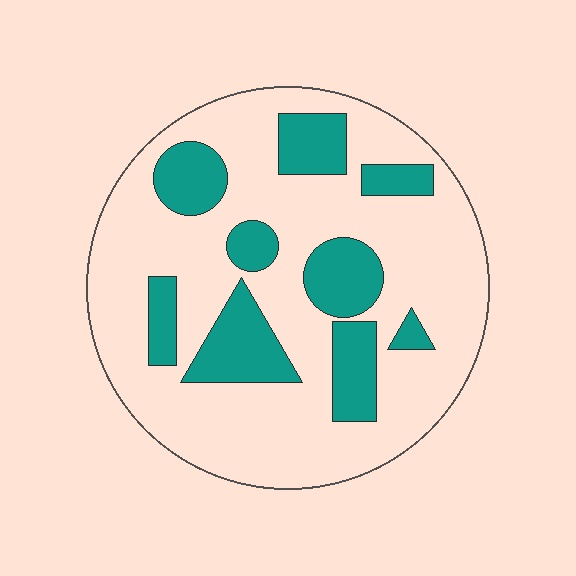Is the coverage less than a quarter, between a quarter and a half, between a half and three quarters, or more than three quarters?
Between a quarter and a half.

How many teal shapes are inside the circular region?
9.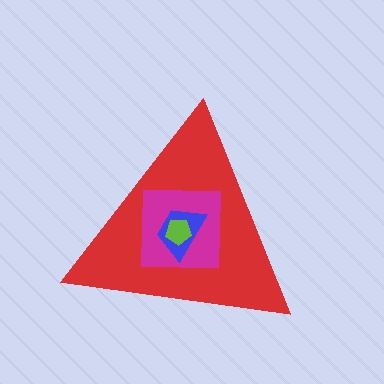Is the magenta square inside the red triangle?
Yes.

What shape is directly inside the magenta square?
The blue trapezoid.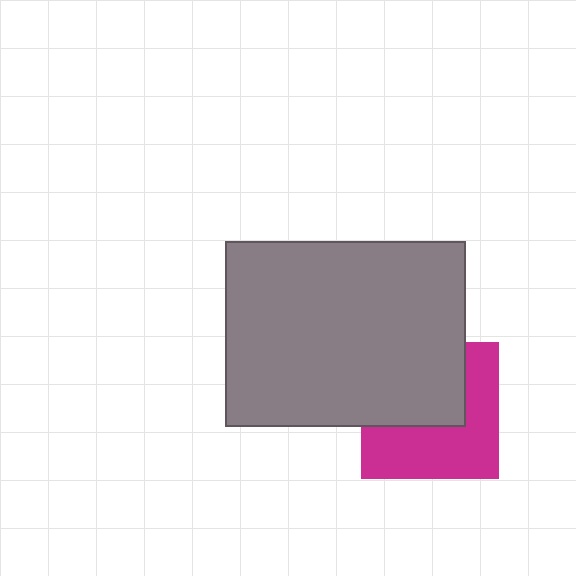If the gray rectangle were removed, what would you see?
You would see the complete magenta square.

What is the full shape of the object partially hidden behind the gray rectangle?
The partially hidden object is a magenta square.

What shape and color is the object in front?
The object in front is a gray rectangle.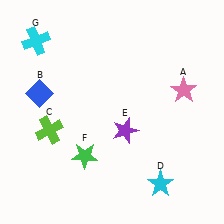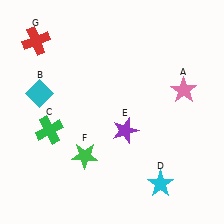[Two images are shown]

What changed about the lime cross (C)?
In Image 1, C is lime. In Image 2, it changed to green.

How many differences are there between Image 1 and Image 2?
There are 3 differences between the two images.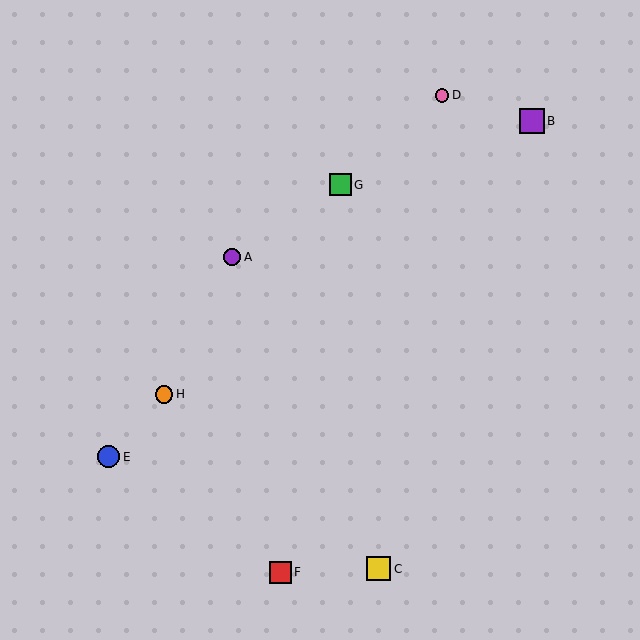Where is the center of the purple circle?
The center of the purple circle is at (232, 257).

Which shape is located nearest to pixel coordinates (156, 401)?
The orange circle (labeled H) at (164, 394) is nearest to that location.